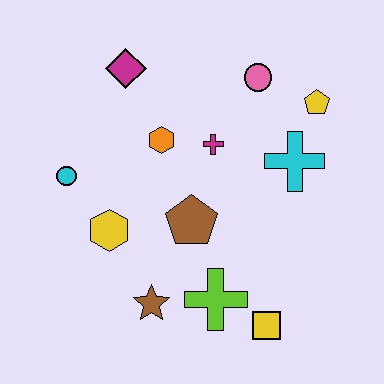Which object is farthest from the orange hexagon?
The yellow square is farthest from the orange hexagon.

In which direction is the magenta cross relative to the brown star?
The magenta cross is above the brown star.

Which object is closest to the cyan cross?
The yellow pentagon is closest to the cyan cross.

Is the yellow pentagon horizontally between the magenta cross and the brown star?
No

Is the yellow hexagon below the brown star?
No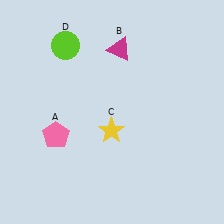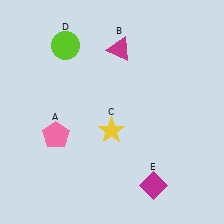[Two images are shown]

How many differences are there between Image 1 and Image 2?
There is 1 difference between the two images.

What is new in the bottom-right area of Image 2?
A magenta diamond (E) was added in the bottom-right area of Image 2.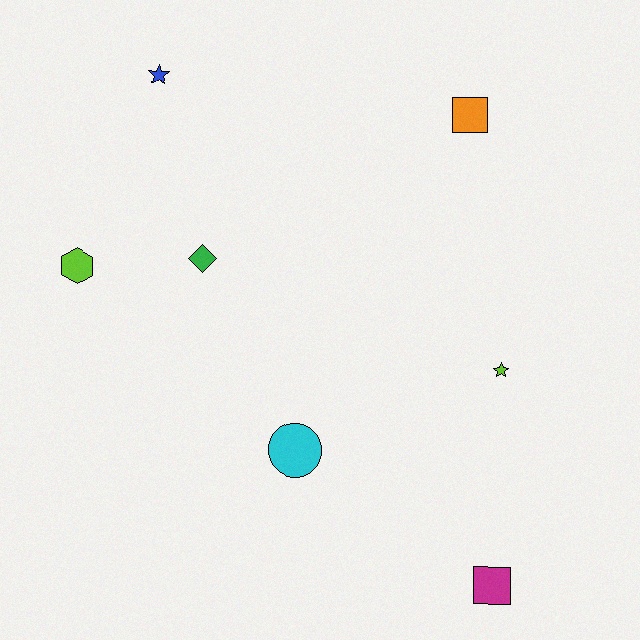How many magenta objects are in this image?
There is 1 magenta object.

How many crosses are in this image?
There are no crosses.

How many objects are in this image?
There are 7 objects.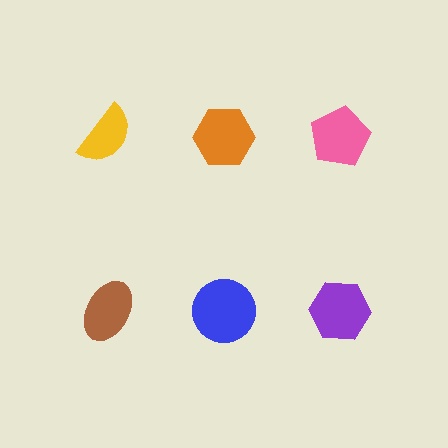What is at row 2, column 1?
A brown ellipse.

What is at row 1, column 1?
A yellow semicircle.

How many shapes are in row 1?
3 shapes.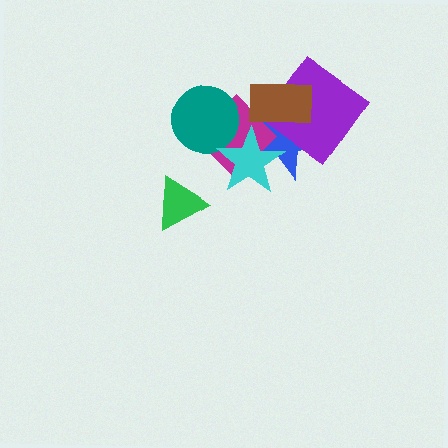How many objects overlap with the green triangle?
0 objects overlap with the green triangle.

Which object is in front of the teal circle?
The cyan star is in front of the teal circle.